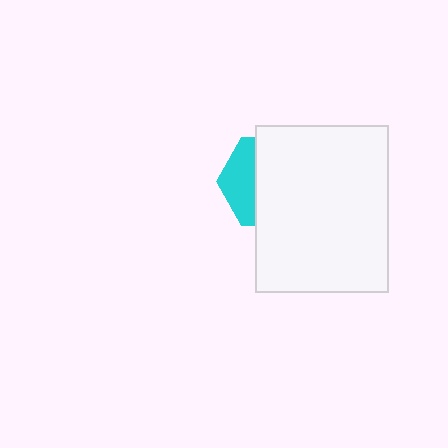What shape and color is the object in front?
The object in front is a white rectangle.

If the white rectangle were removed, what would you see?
You would see the complete cyan hexagon.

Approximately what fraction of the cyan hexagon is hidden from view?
Roughly 65% of the cyan hexagon is hidden behind the white rectangle.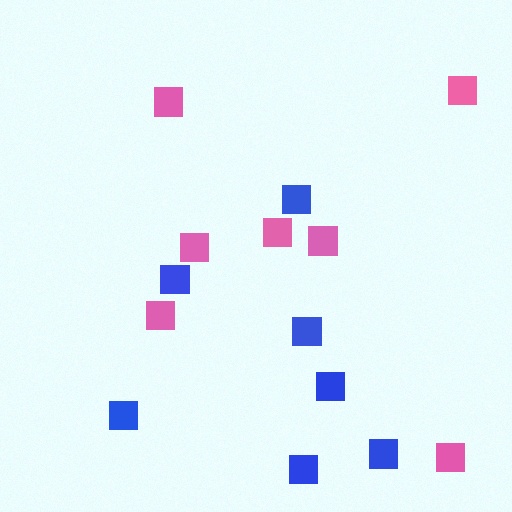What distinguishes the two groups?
There are 2 groups: one group of pink squares (7) and one group of blue squares (7).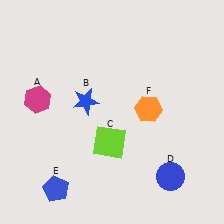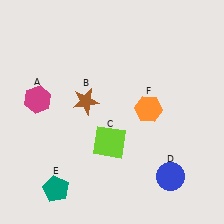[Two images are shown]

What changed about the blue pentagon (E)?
In Image 1, E is blue. In Image 2, it changed to teal.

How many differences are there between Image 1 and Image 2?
There are 2 differences between the two images.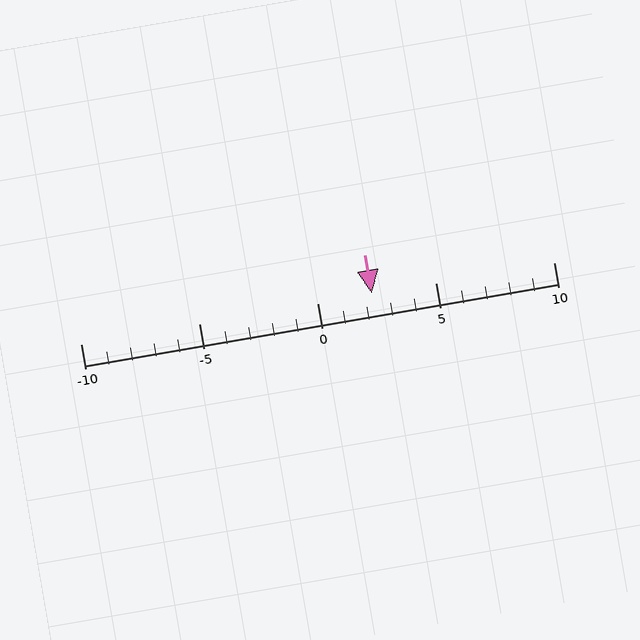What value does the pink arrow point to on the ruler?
The pink arrow points to approximately 2.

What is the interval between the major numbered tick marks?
The major tick marks are spaced 5 units apart.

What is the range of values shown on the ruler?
The ruler shows values from -10 to 10.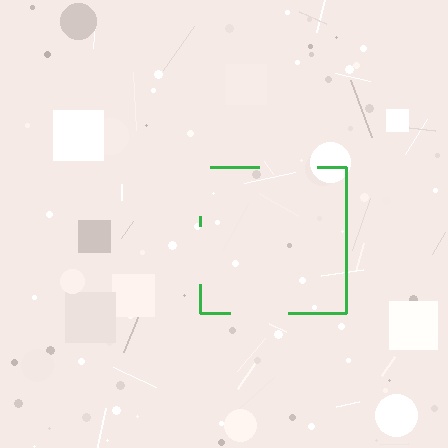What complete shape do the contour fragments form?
The contour fragments form a square.